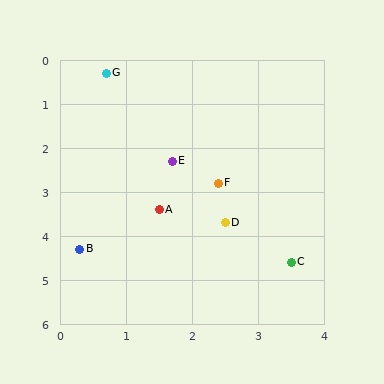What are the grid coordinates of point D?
Point D is at approximately (2.5, 3.7).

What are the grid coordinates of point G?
Point G is at approximately (0.7, 0.3).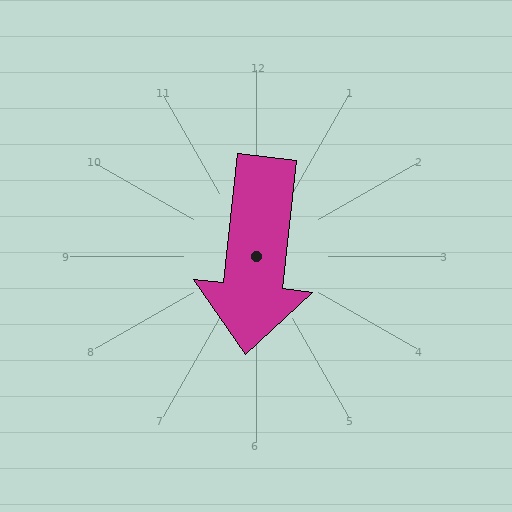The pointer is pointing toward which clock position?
Roughly 6 o'clock.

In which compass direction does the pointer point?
South.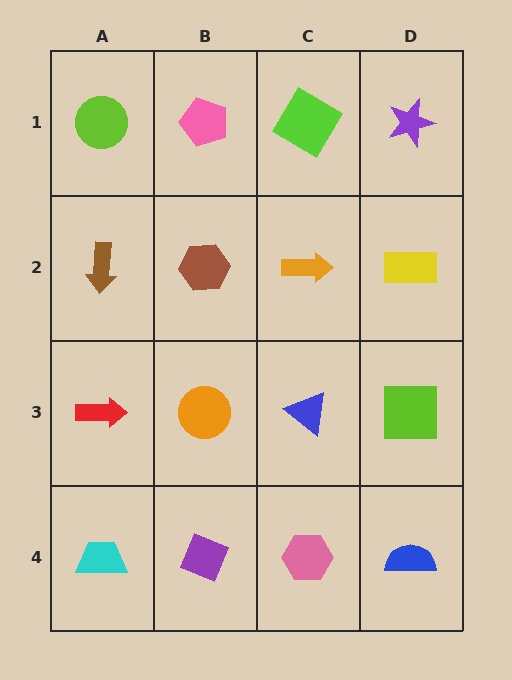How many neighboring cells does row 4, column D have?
2.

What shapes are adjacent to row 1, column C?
An orange arrow (row 2, column C), a pink pentagon (row 1, column B), a purple star (row 1, column D).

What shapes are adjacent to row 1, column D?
A yellow rectangle (row 2, column D), a lime diamond (row 1, column C).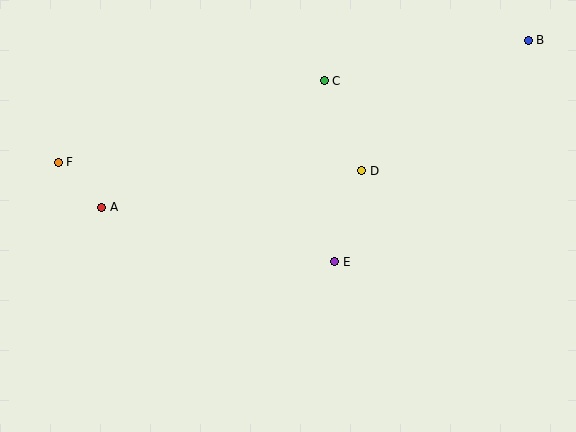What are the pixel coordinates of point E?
Point E is at (335, 262).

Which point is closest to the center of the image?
Point E at (335, 262) is closest to the center.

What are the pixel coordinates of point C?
Point C is at (324, 81).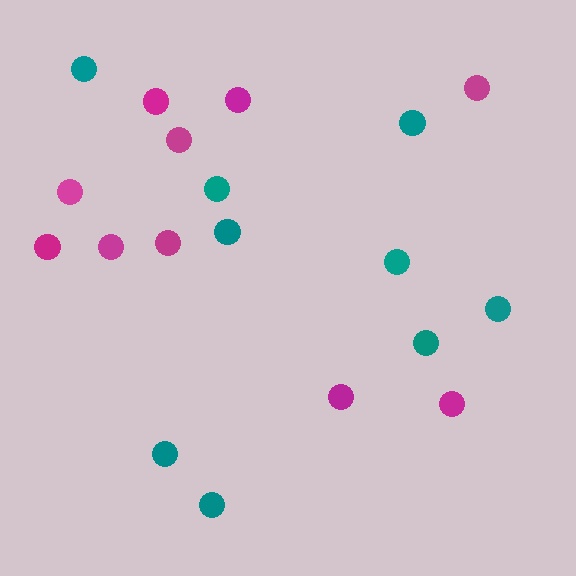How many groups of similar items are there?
There are 2 groups: one group of teal circles (9) and one group of magenta circles (10).